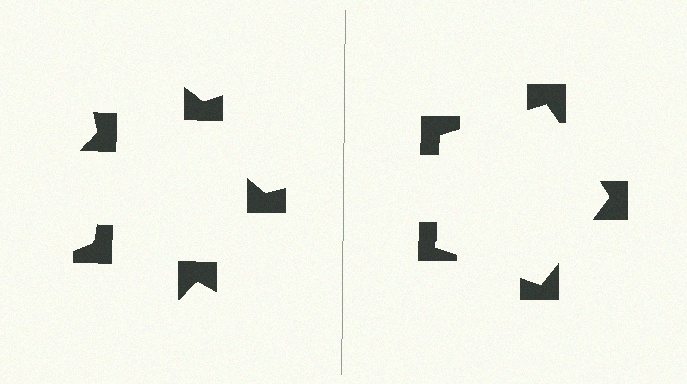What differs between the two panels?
The notched squares are positioned identically on both sides; only the wedge orientations differ. On the right they align to a pentagon; on the left they are misaligned.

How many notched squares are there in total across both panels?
10 — 5 on each side.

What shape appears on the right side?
An illusory pentagon.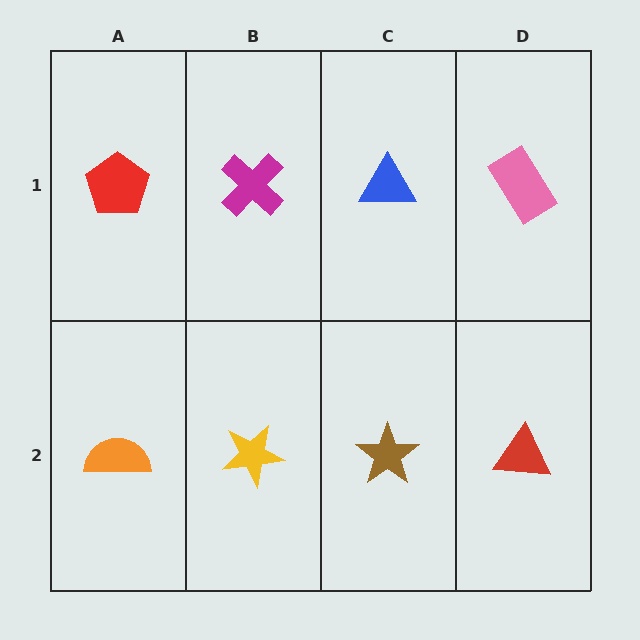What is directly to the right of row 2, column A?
A yellow star.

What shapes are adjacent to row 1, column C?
A brown star (row 2, column C), a magenta cross (row 1, column B), a pink rectangle (row 1, column D).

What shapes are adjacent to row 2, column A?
A red pentagon (row 1, column A), a yellow star (row 2, column B).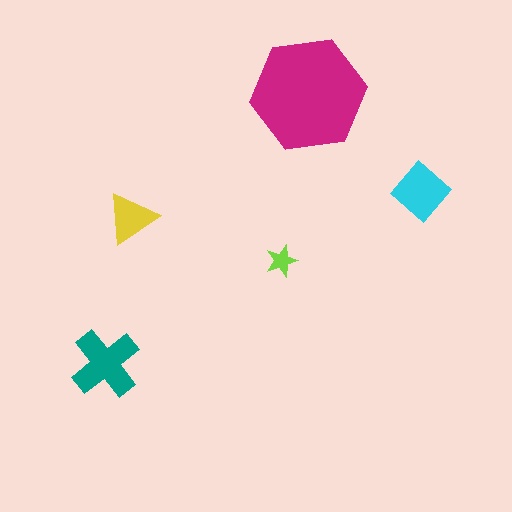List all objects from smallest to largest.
The lime star, the yellow triangle, the cyan diamond, the teal cross, the magenta hexagon.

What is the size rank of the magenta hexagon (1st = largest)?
1st.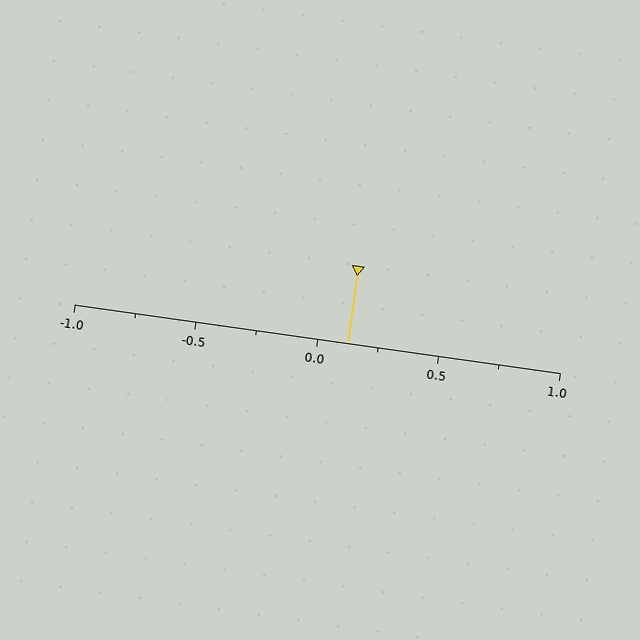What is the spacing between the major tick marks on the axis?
The major ticks are spaced 0.5 apart.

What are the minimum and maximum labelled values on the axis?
The axis runs from -1.0 to 1.0.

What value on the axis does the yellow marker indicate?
The marker indicates approximately 0.12.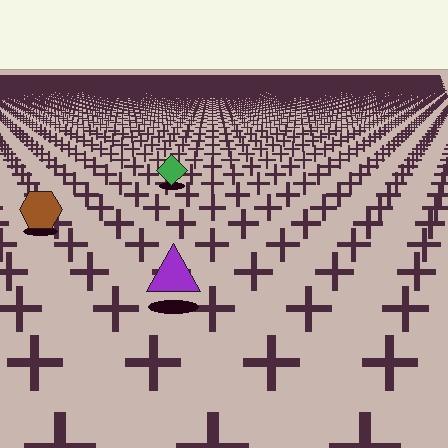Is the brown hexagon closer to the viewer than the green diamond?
Yes. The brown hexagon is closer — you can tell from the texture gradient: the ground texture is coarser near it.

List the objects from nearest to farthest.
From nearest to farthest: the purple triangle, the brown hexagon, the green diamond.